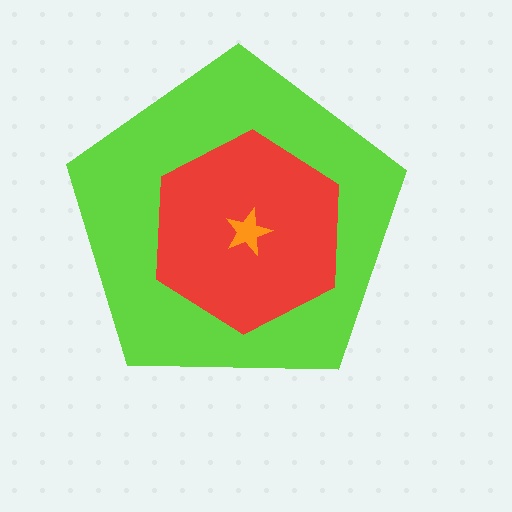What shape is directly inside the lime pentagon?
The red hexagon.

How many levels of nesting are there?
3.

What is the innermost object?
The orange star.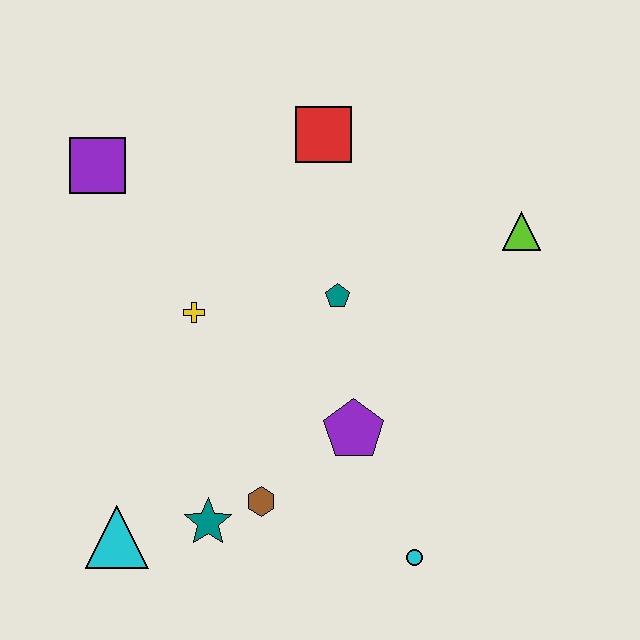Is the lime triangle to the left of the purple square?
No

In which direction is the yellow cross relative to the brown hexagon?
The yellow cross is above the brown hexagon.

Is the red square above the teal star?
Yes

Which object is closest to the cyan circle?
The purple pentagon is closest to the cyan circle.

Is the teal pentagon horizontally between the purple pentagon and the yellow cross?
Yes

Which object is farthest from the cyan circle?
The purple square is farthest from the cyan circle.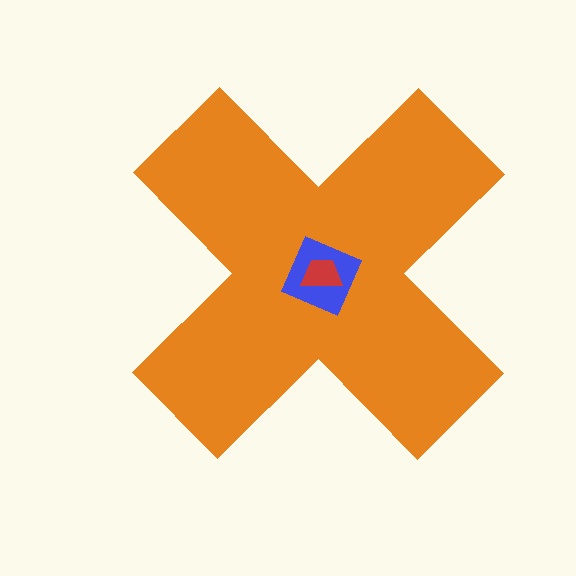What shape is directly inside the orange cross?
The blue square.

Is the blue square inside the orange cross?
Yes.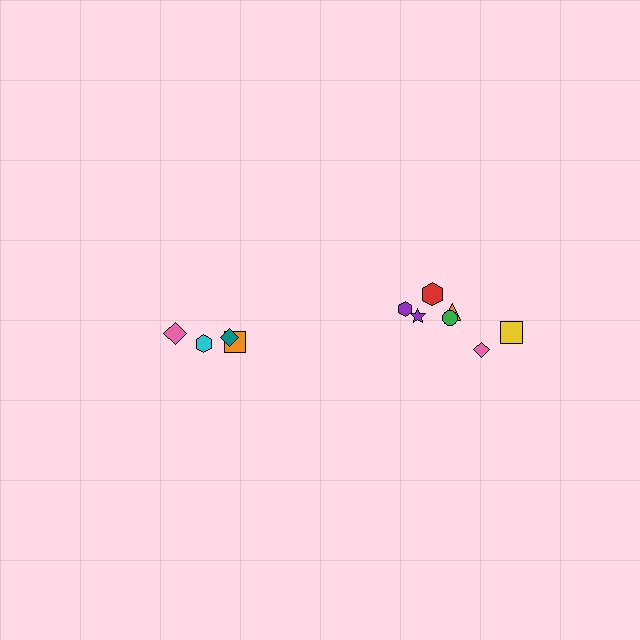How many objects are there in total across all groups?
There are 11 objects.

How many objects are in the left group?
There are 4 objects.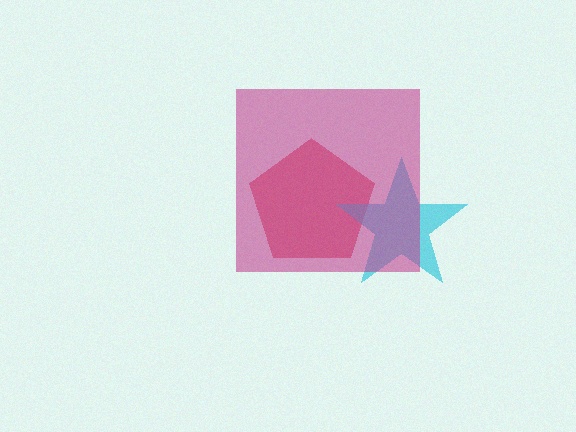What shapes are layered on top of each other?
The layered shapes are: a red pentagon, a cyan star, a magenta square.